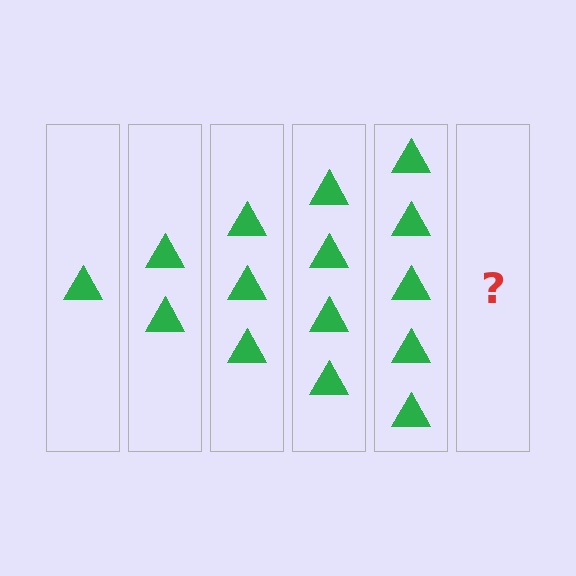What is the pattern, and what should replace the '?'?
The pattern is that each step adds one more triangle. The '?' should be 6 triangles.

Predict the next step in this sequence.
The next step is 6 triangles.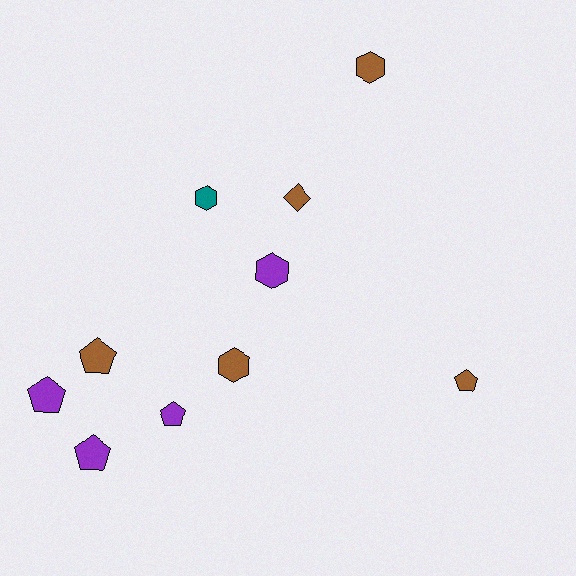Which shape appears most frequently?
Pentagon, with 5 objects.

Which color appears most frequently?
Brown, with 5 objects.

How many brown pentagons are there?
There are 2 brown pentagons.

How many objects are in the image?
There are 10 objects.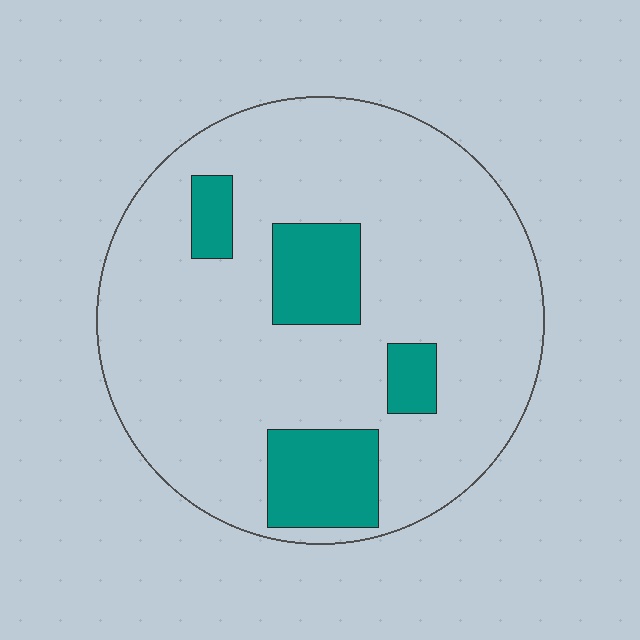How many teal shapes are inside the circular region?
4.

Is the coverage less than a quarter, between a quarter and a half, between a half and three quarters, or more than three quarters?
Less than a quarter.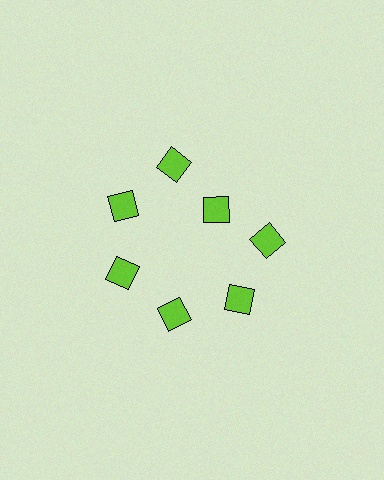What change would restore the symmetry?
The symmetry would be restored by moving it outward, back onto the ring so that all 7 diamonds sit at equal angles and equal distance from the center.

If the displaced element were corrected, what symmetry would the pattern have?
It would have 7-fold rotational symmetry — the pattern would map onto itself every 51 degrees.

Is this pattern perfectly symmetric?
No. The 7 lime diamonds are arranged in a ring, but one element near the 1 o'clock position is pulled inward toward the center, breaking the 7-fold rotational symmetry.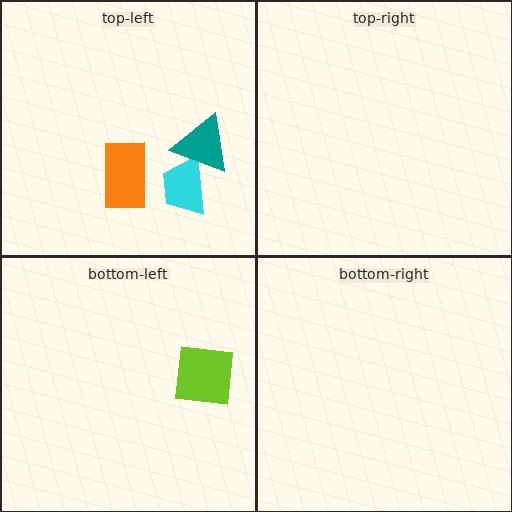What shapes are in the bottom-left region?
The lime square.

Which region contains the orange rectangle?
The top-left region.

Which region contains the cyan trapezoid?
The top-left region.